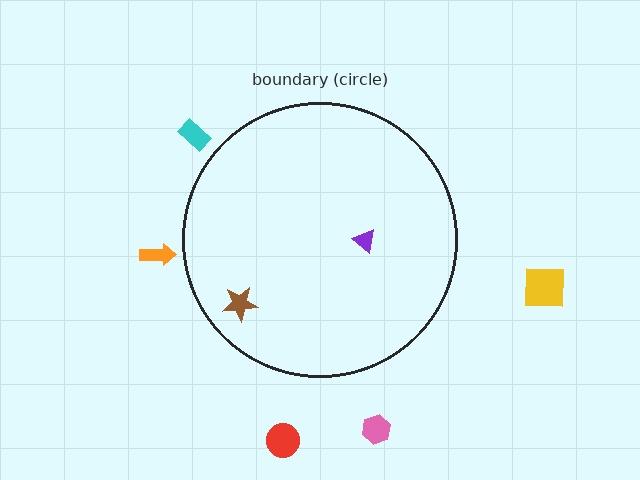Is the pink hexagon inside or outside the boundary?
Outside.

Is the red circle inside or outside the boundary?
Outside.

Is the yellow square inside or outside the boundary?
Outside.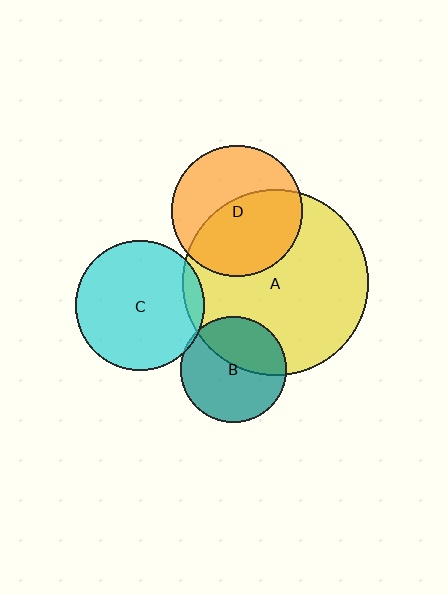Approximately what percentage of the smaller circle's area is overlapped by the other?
Approximately 40%.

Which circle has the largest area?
Circle A (yellow).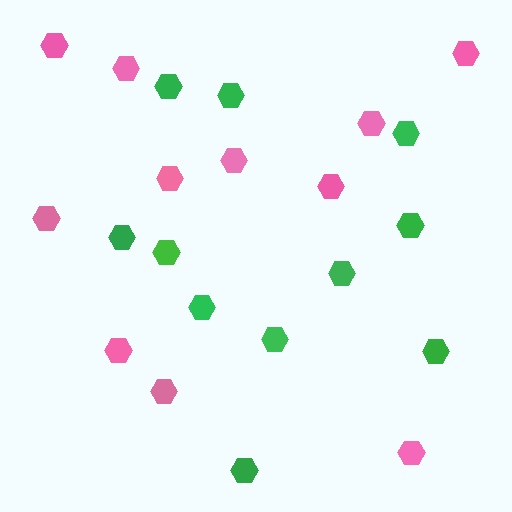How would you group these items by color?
There are 2 groups: one group of green hexagons (11) and one group of pink hexagons (11).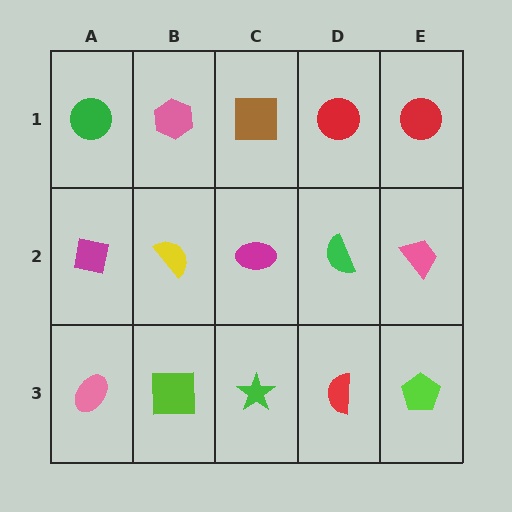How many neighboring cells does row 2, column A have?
3.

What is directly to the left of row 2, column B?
A magenta square.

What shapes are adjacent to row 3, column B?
A yellow semicircle (row 2, column B), a pink ellipse (row 3, column A), a green star (row 3, column C).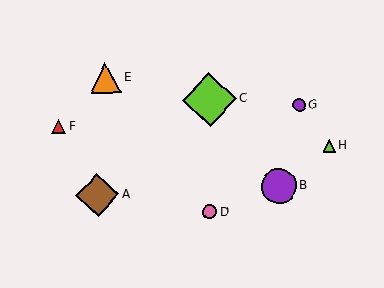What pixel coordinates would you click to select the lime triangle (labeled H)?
Click at (329, 146) to select the lime triangle H.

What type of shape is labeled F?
Shape F is a red triangle.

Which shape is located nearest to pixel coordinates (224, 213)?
The pink circle (labeled D) at (210, 212) is nearest to that location.